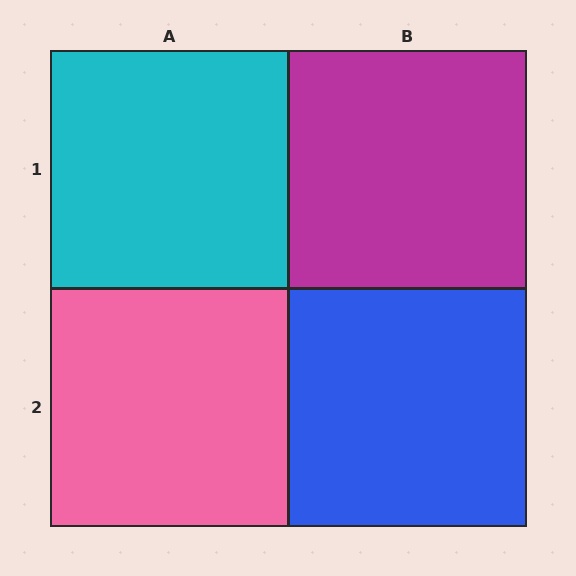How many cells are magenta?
1 cell is magenta.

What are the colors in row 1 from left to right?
Cyan, magenta.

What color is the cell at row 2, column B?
Blue.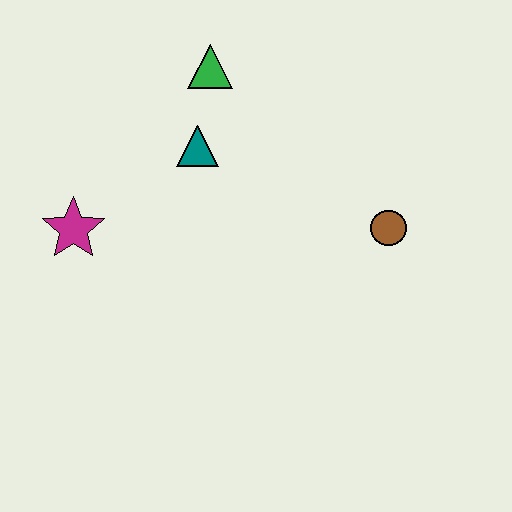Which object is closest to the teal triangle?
The green triangle is closest to the teal triangle.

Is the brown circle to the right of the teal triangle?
Yes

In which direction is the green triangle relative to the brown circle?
The green triangle is to the left of the brown circle.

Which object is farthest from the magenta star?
The brown circle is farthest from the magenta star.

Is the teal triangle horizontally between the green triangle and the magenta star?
Yes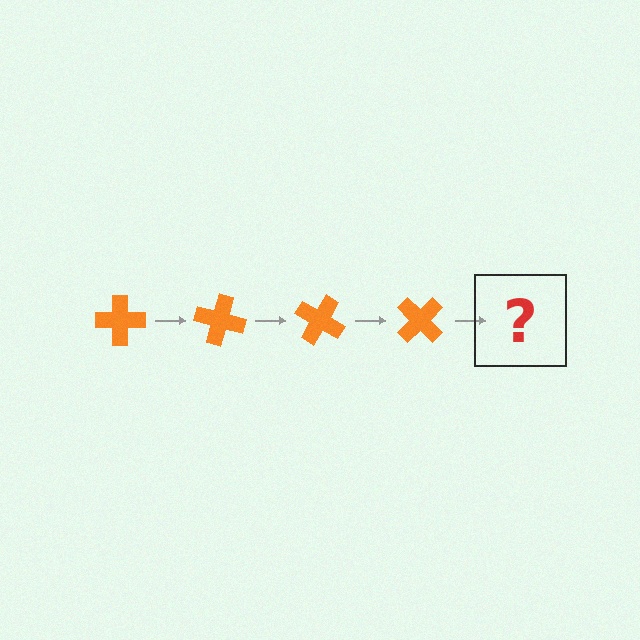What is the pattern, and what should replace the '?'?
The pattern is that the cross rotates 15 degrees each step. The '?' should be an orange cross rotated 60 degrees.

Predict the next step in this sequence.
The next step is an orange cross rotated 60 degrees.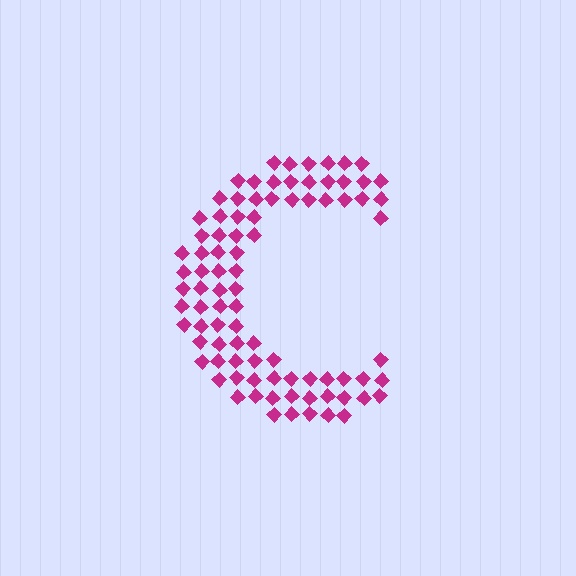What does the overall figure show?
The overall figure shows the letter C.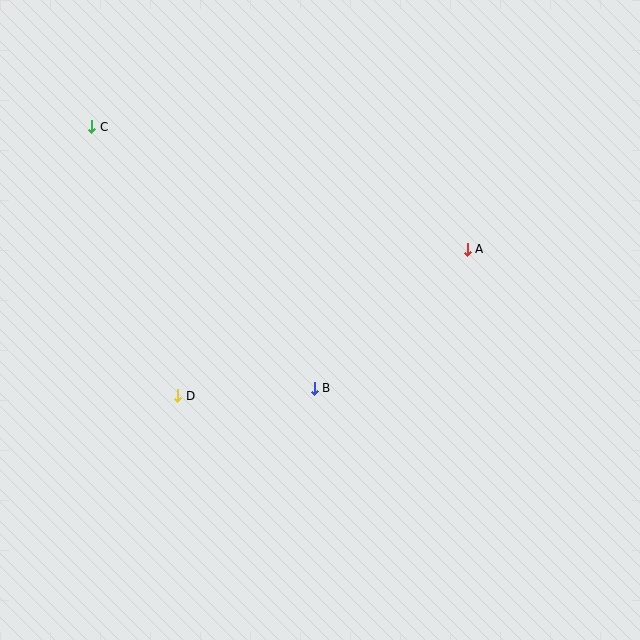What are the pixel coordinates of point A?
Point A is at (467, 249).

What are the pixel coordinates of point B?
Point B is at (314, 388).